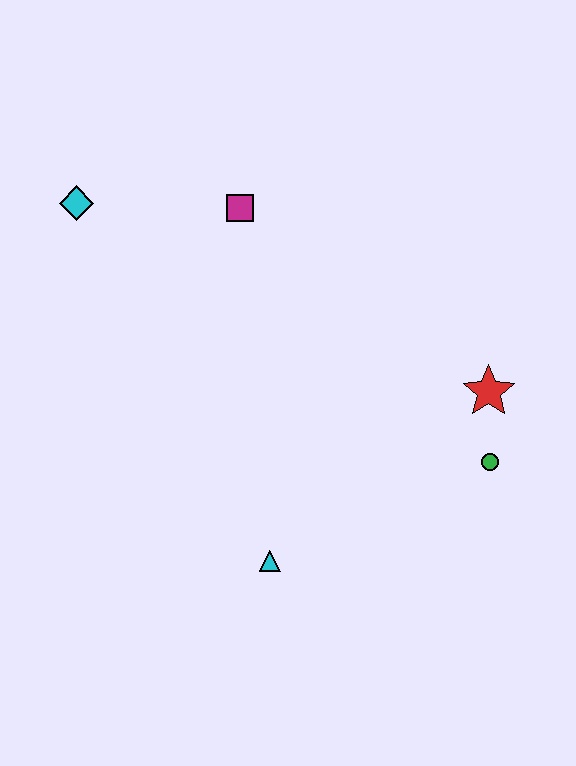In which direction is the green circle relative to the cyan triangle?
The green circle is to the right of the cyan triangle.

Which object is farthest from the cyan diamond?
The green circle is farthest from the cyan diamond.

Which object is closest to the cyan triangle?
The green circle is closest to the cyan triangle.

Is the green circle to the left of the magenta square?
No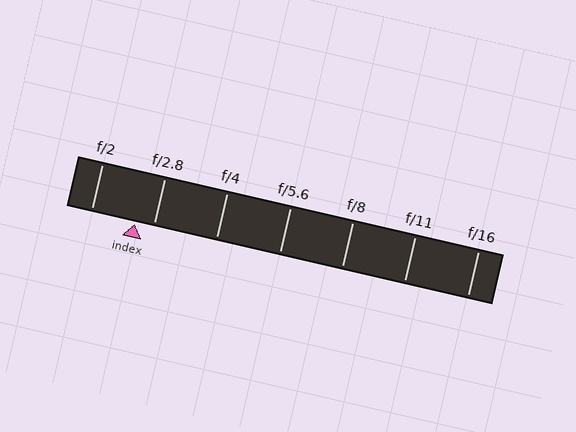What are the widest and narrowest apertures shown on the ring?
The widest aperture shown is f/2 and the narrowest is f/16.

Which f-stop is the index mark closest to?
The index mark is closest to f/2.8.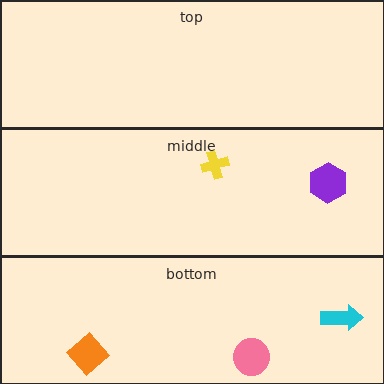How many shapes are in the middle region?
2.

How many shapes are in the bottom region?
3.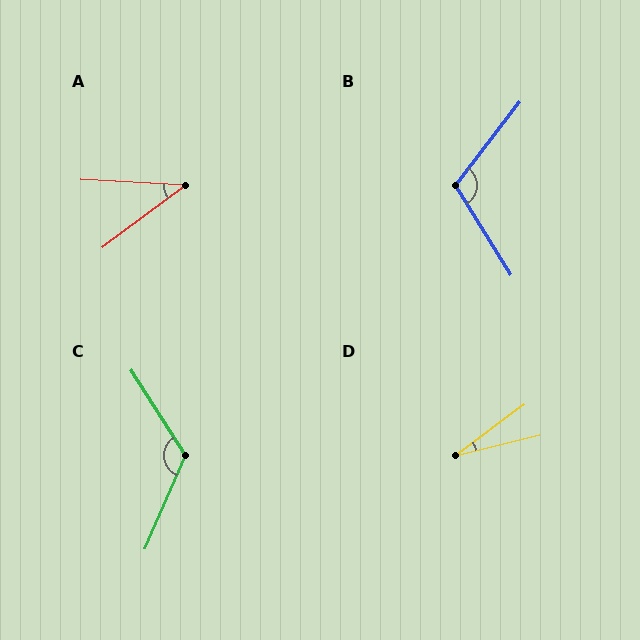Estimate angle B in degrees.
Approximately 111 degrees.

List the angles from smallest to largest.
D (23°), A (40°), B (111°), C (124°).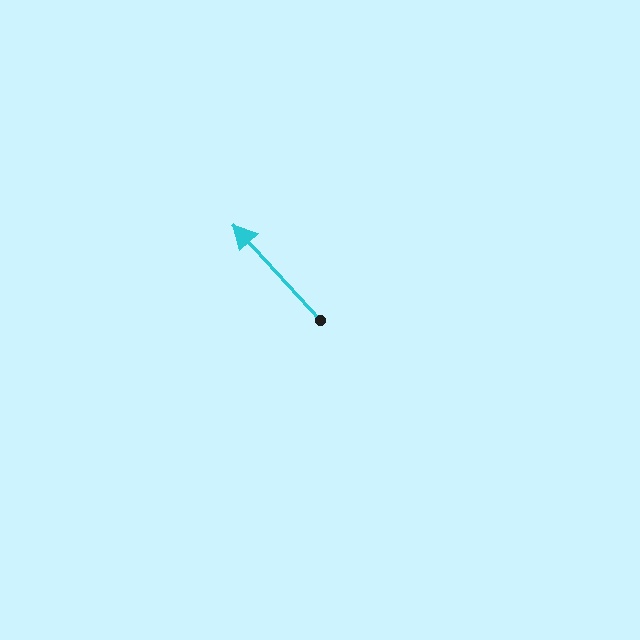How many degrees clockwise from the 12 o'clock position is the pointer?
Approximately 318 degrees.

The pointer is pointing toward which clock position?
Roughly 11 o'clock.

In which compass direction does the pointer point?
Northwest.